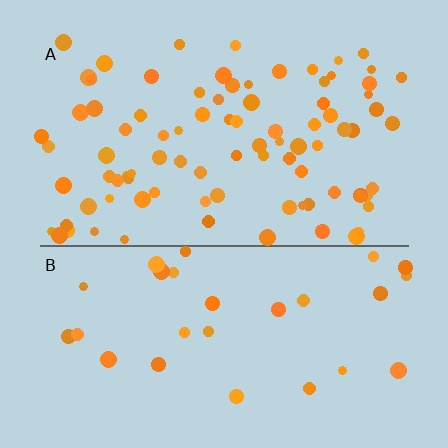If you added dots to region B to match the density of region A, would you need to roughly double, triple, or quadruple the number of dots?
Approximately triple.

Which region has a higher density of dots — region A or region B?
A (the top).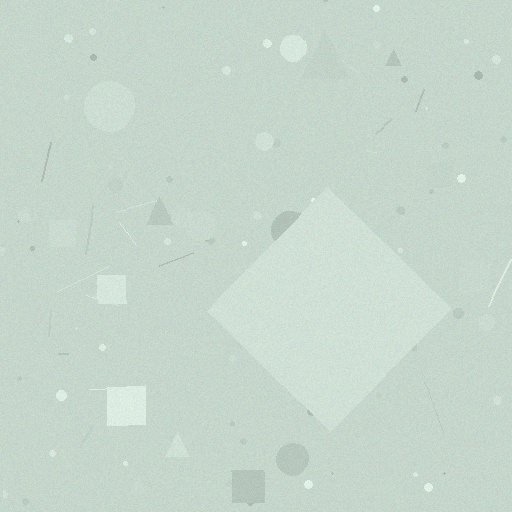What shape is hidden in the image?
A diamond is hidden in the image.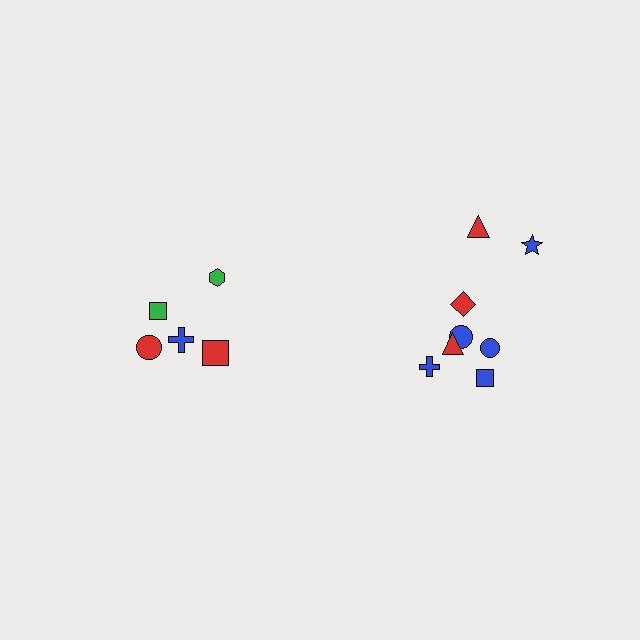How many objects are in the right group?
There are 8 objects.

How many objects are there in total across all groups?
There are 13 objects.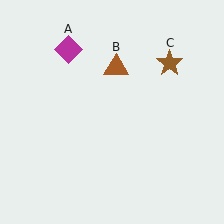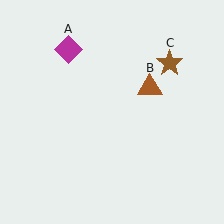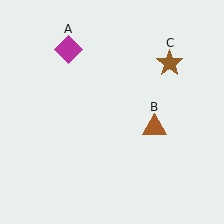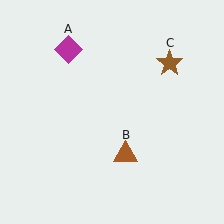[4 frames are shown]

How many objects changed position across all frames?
1 object changed position: brown triangle (object B).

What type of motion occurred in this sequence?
The brown triangle (object B) rotated clockwise around the center of the scene.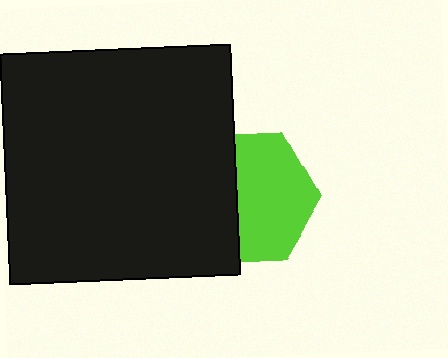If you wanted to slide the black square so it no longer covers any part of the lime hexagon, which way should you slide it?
Slide it left — that is the most direct way to separate the two shapes.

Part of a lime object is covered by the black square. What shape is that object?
It is a hexagon.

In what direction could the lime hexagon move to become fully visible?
The lime hexagon could move right. That would shift it out from behind the black square entirely.